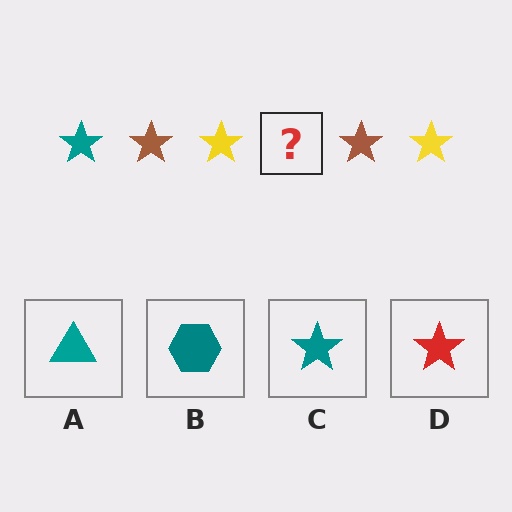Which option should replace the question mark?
Option C.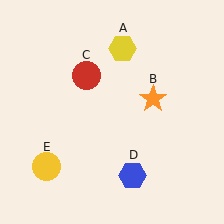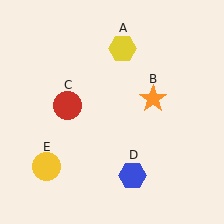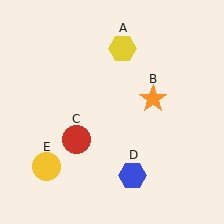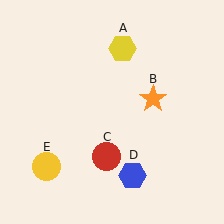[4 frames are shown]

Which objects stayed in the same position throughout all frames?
Yellow hexagon (object A) and orange star (object B) and blue hexagon (object D) and yellow circle (object E) remained stationary.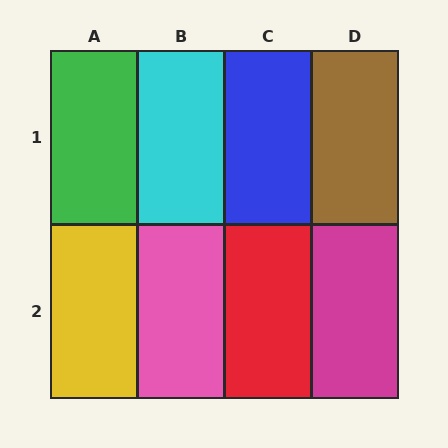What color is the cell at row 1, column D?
Brown.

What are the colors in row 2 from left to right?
Yellow, pink, red, magenta.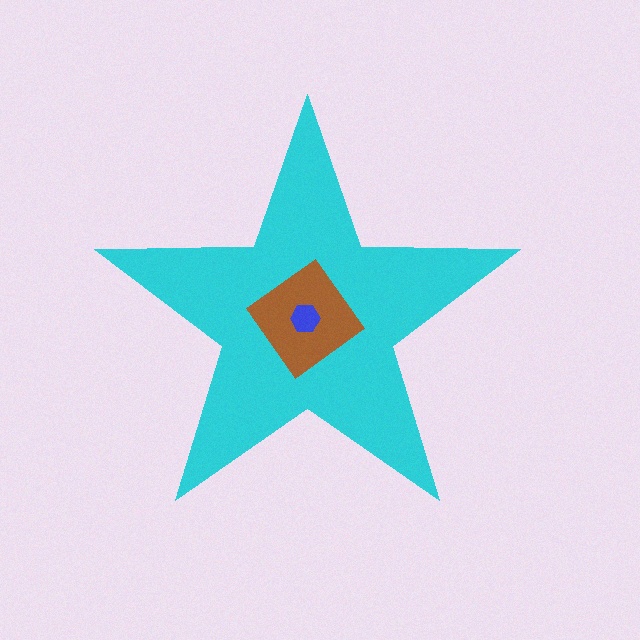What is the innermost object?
The blue hexagon.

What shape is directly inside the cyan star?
The brown diamond.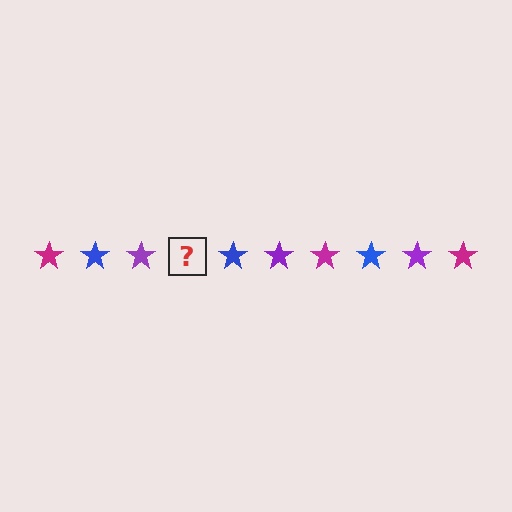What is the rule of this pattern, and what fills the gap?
The rule is that the pattern cycles through magenta, blue, purple stars. The gap should be filled with a magenta star.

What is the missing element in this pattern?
The missing element is a magenta star.